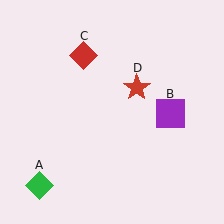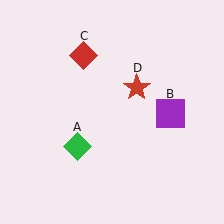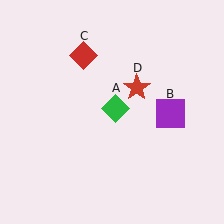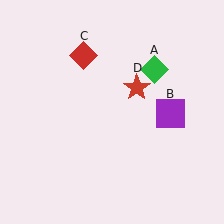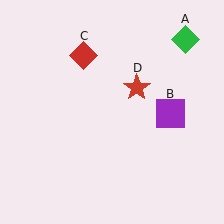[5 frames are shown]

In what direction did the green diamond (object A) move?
The green diamond (object A) moved up and to the right.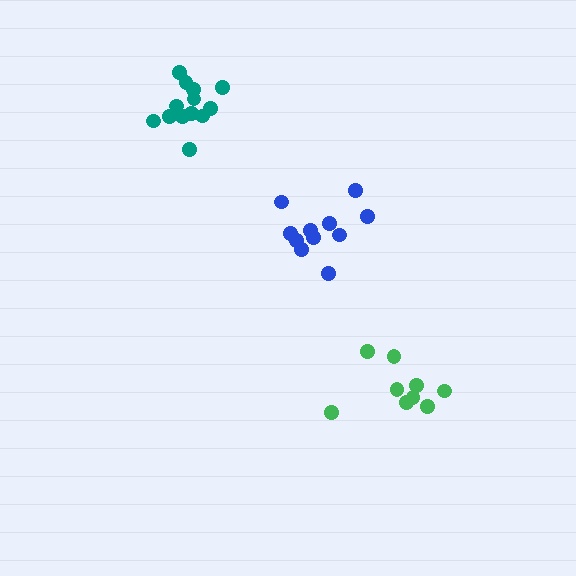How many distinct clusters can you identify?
There are 3 distinct clusters.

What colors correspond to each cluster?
The clusters are colored: teal, blue, green.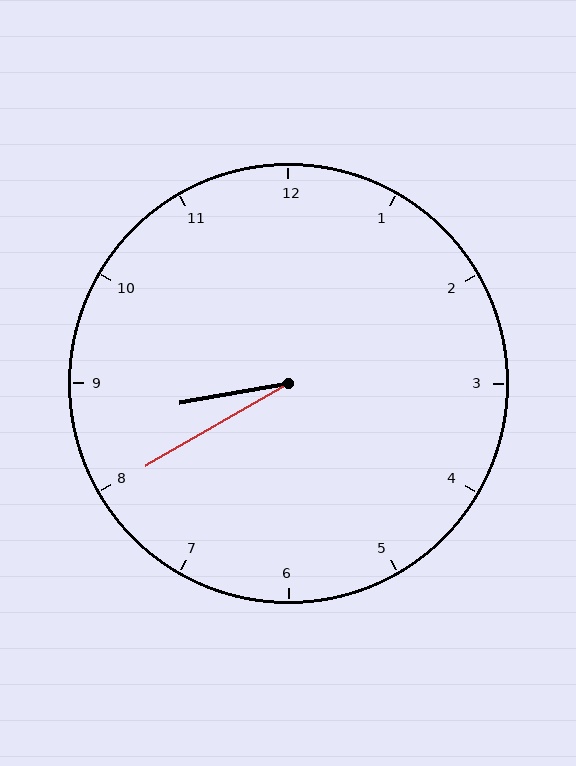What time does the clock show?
8:40.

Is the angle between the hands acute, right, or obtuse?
It is acute.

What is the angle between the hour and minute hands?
Approximately 20 degrees.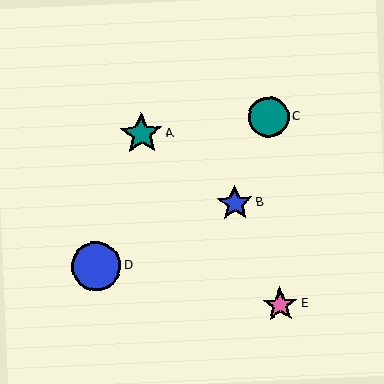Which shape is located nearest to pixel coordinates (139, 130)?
The teal star (labeled A) at (141, 134) is nearest to that location.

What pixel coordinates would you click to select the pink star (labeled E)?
Click at (280, 305) to select the pink star E.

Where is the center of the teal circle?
The center of the teal circle is at (269, 117).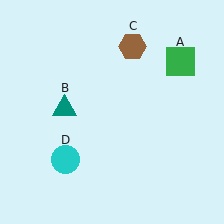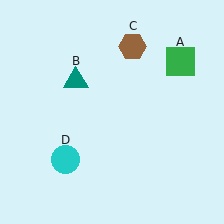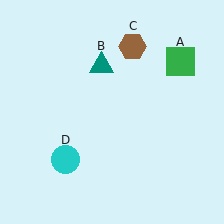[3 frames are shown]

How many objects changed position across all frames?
1 object changed position: teal triangle (object B).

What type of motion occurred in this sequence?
The teal triangle (object B) rotated clockwise around the center of the scene.